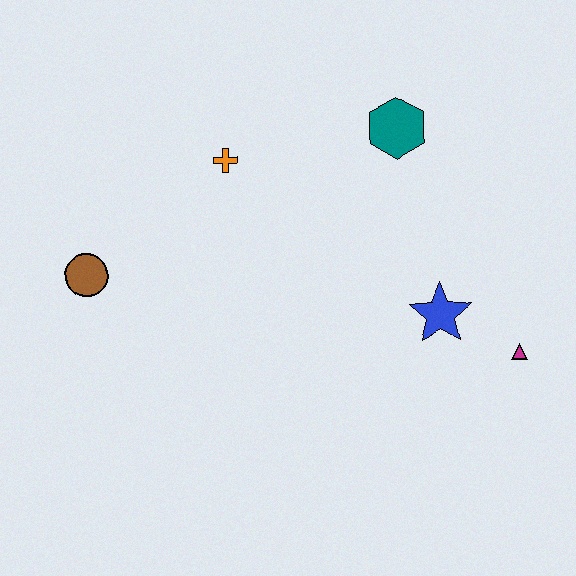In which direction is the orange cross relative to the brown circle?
The orange cross is to the right of the brown circle.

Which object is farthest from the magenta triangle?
The brown circle is farthest from the magenta triangle.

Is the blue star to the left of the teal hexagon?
No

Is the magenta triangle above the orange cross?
No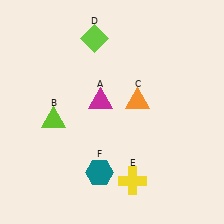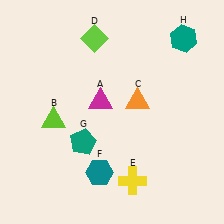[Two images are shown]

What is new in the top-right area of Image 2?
A teal hexagon (H) was added in the top-right area of Image 2.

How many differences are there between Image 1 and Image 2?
There are 2 differences between the two images.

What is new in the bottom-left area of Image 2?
A teal pentagon (G) was added in the bottom-left area of Image 2.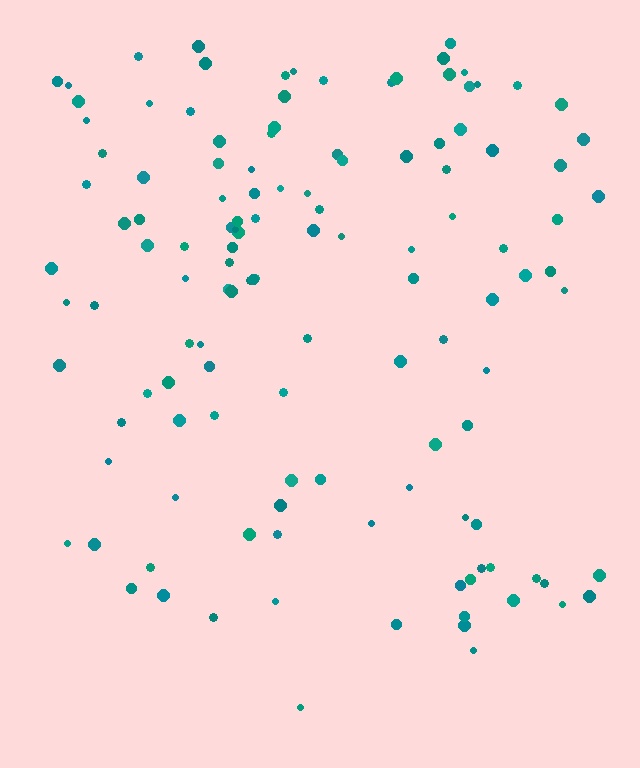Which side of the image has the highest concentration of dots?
The top.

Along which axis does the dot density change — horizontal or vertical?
Vertical.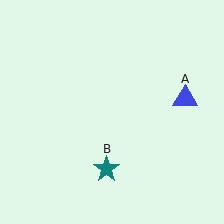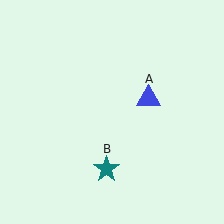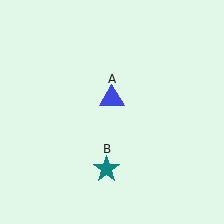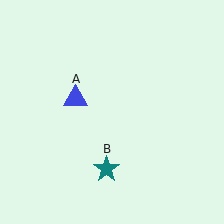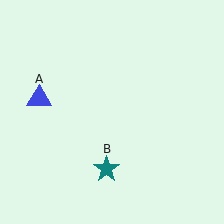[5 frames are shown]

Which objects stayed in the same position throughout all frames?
Teal star (object B) remained stationary.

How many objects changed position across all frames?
1 object changed position: blue triangle (object A).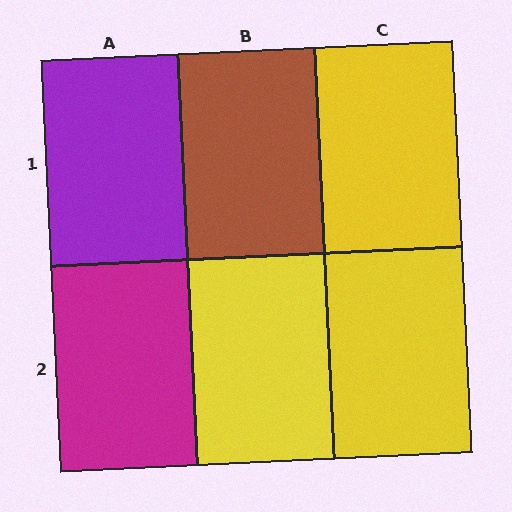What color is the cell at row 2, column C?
Yellow.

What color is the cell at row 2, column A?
Magenta.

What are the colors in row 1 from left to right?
Purple, brown, yellow.